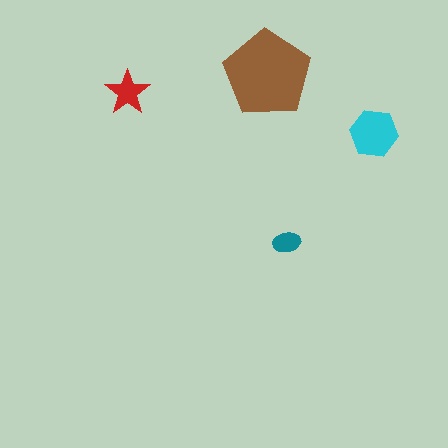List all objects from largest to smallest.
The brown pentagon, the cyan hexagon, the red star, the teal ellipse.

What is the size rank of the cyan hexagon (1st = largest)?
2nd.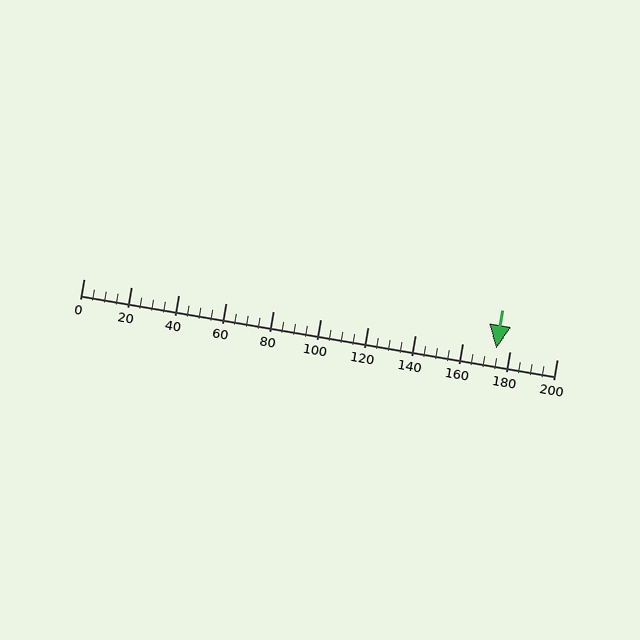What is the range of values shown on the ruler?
The ruler shows values from 0 to 200.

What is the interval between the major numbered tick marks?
The major tick marks are spaced 20 units apart.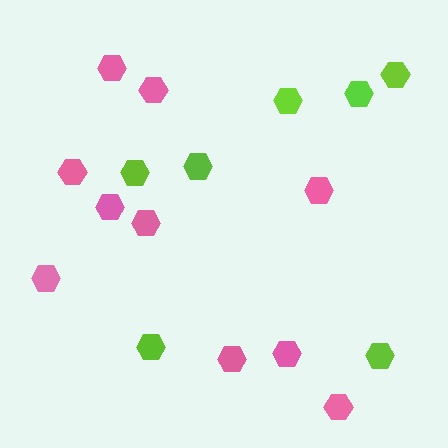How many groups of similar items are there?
There are 2 groups: one group of pink hexagons (10) and one group of lime hexagons (7).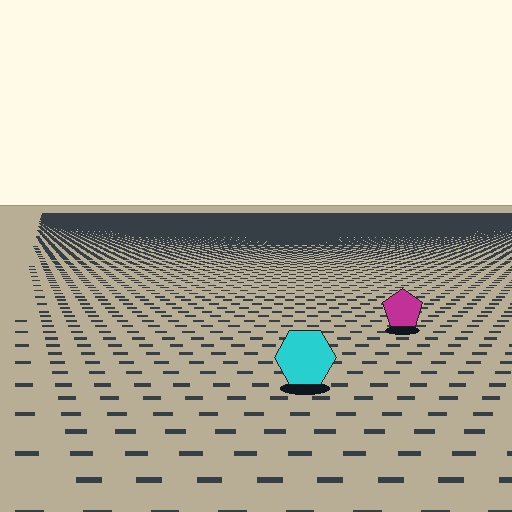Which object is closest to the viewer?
The cyan hexagon is closest. The texture marks near it are larger and more spread out.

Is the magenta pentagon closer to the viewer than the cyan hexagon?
No. The cyan hexagon is closer — you can tell from the texture gradient: the ground texture is coarser near it.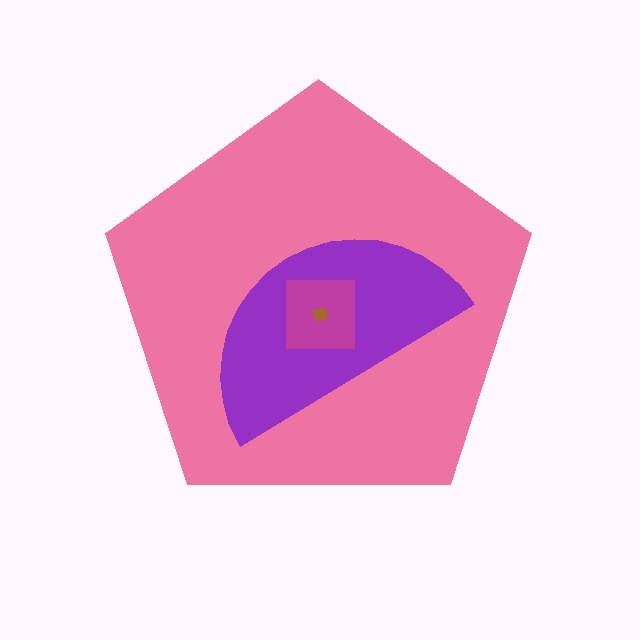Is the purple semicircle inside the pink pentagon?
Yes.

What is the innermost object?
The brown diamond.